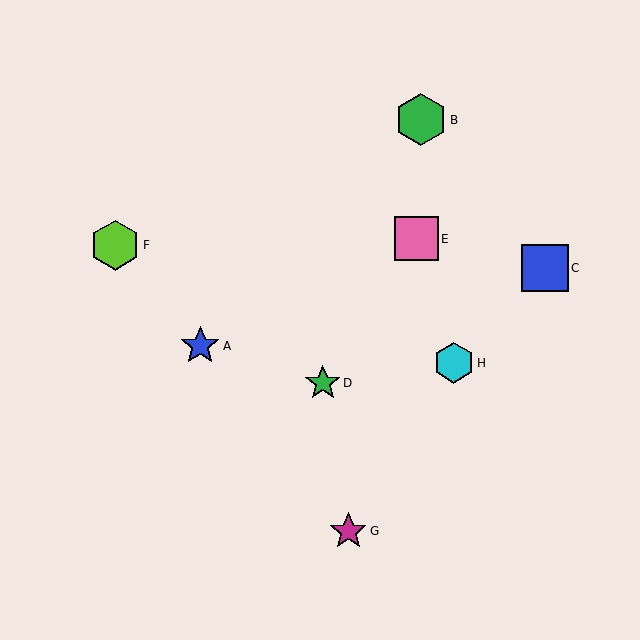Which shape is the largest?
The green hexagon (labeled B) is the largest.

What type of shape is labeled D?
Shape D is a green star.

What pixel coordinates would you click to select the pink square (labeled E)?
Click at (416, 239) to select the pink square E.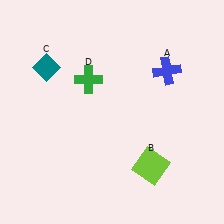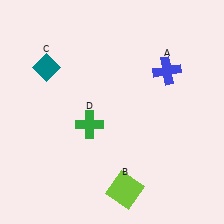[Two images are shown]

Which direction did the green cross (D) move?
The green cross (D) moved down.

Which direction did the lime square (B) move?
The lime square (B) moved left.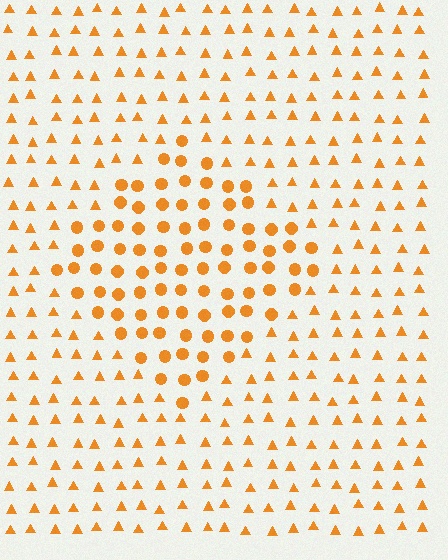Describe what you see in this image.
The image is filled with small orange elements arranged in a uniform grid. A diamond-shaped region contains circles, while the surrounding area contains triangles. The boundary is defined purely by the change in element shape.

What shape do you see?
I see a diamond.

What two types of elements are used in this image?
The image uses circles inside the diamond region and triangles outside it.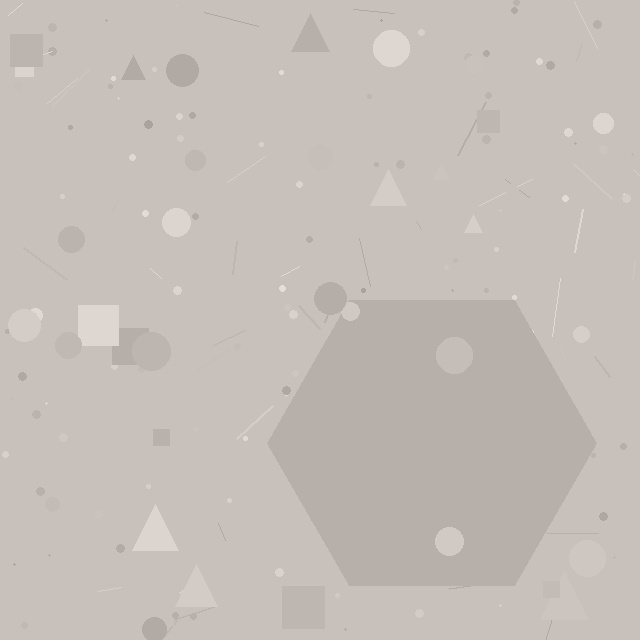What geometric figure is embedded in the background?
A hexagon is embedded in the background.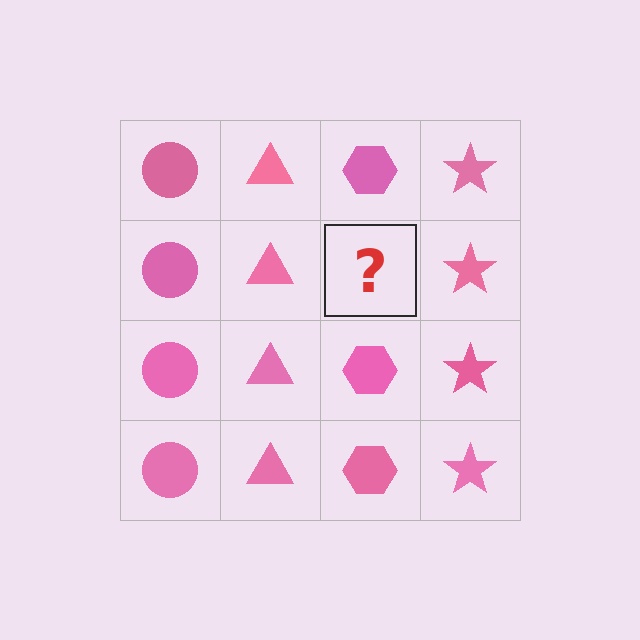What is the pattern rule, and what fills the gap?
The rule is that each column has a consistent shape. The gap should be filled with a pink hexagon.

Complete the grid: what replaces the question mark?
The question mark should be replaced with a pink hexagon.